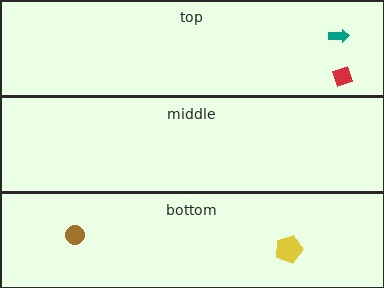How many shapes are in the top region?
2.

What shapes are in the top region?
The teal arrow, the red diamond.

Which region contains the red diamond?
The top region.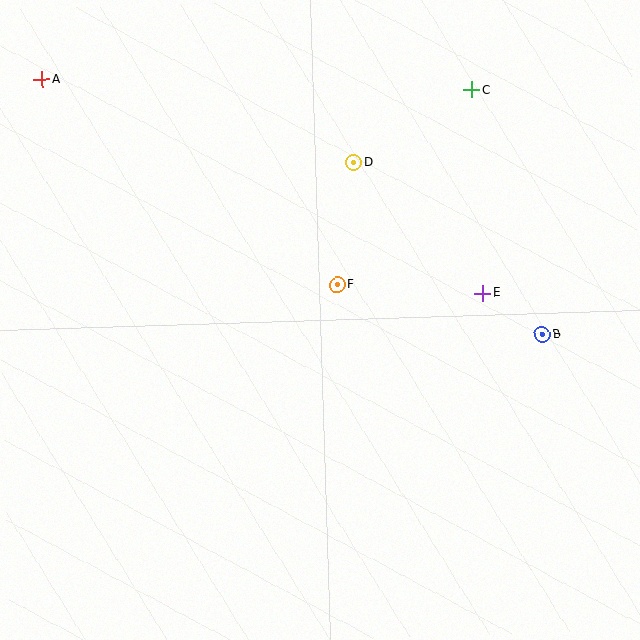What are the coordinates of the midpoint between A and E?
The midpoint between A and E is at (263, 186).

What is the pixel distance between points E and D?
The distance between E and D is 184 pixels.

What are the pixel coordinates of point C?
Point C is at (472, 90).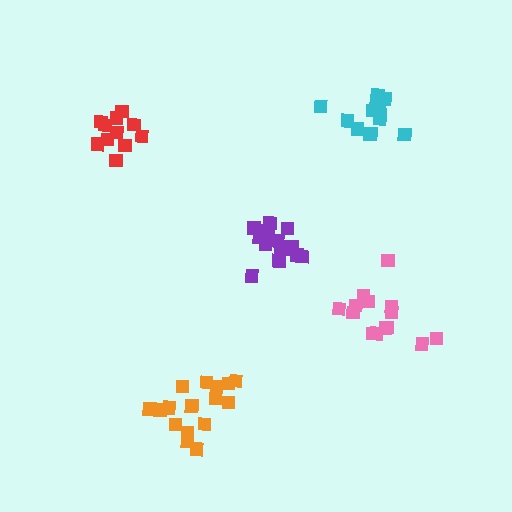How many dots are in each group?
Group 1: 11 dots, Group 2: 15 dots, Group 3: 14 dots, Group 4: 12 dots, Group 5: 16 dots (68 total).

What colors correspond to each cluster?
The clusters are colored: red, purple, pink, cyan, orange.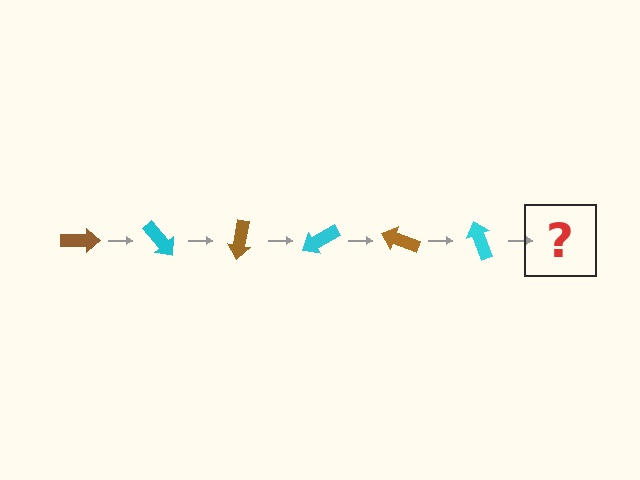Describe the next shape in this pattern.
It should be a brown arrow, rotated 300 degrees from the start.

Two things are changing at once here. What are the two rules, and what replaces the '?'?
The two rules are that it rotates 50 degrees each step and the color cycles through brown and cyan. The '?' should be a brown arrow, rotated 300 degrees from the start.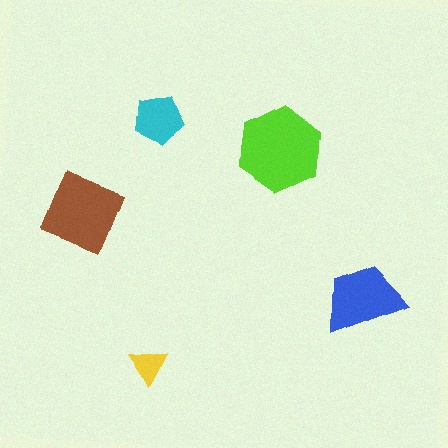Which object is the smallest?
The yellow triangle.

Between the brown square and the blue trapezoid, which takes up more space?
The brown square.